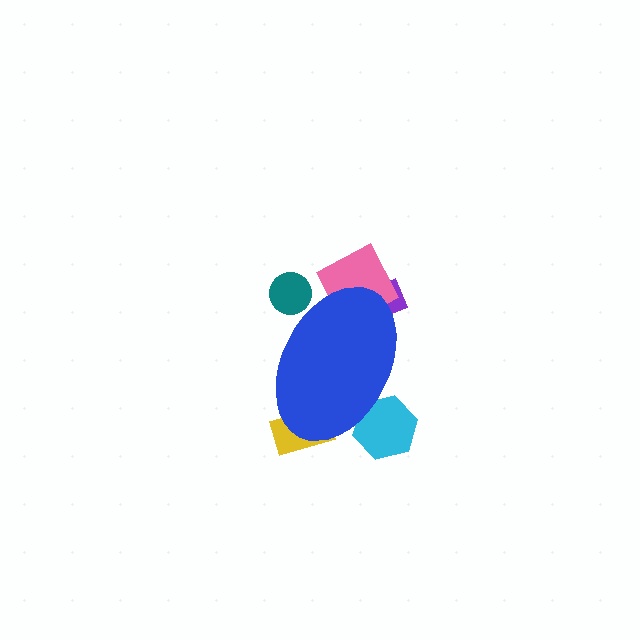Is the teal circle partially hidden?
Yes, the teal circle is partially hidden behind the blue ellipse.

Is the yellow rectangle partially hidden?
Yes, the yellow rectangle is partially hidden behind the blue ellipse.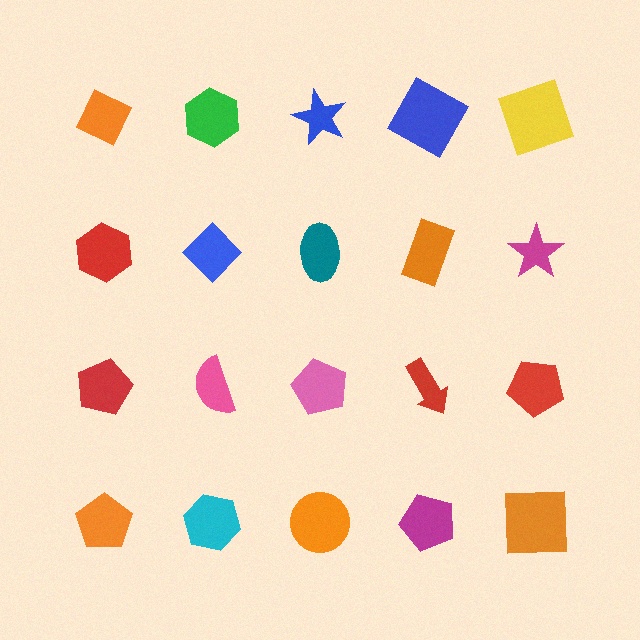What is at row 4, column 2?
A cyan hexagon.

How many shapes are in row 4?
5 shapes.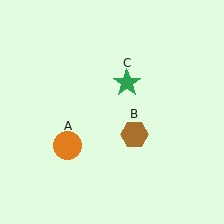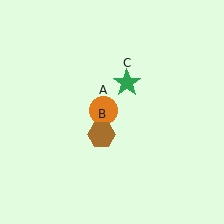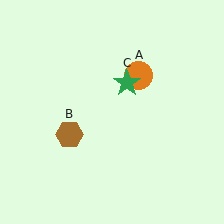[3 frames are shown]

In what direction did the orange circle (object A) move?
The orange circle (object A) moved up and to the right.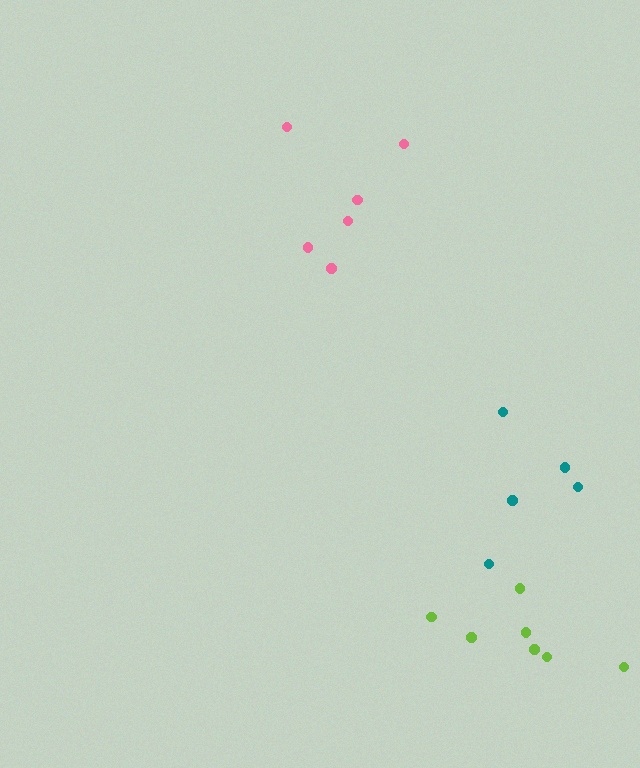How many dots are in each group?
Group 1: 6 dots, Group 2: 5 dots, Group 3: 7 dots (18 total).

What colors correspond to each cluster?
The clusters are colored: pink, teal, lime.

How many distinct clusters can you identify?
There are 3 distinct clusters.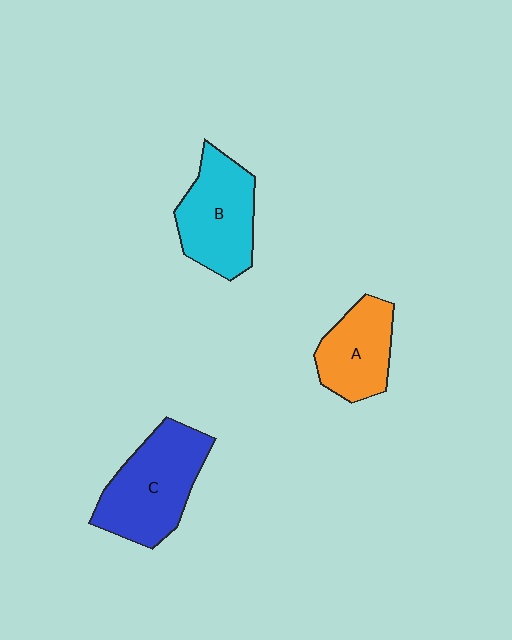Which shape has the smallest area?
Shape A (orange).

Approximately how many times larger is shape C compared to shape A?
Approximately 1.5 times.